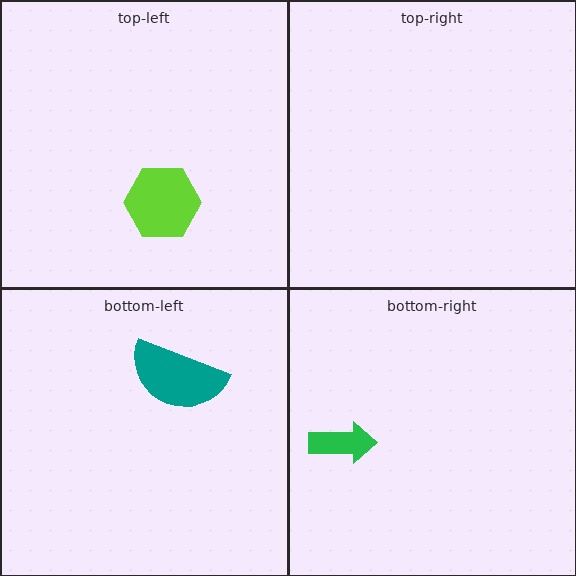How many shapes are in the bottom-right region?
1.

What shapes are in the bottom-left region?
The teal semicircle.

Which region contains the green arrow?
The bottom-right region.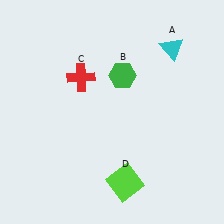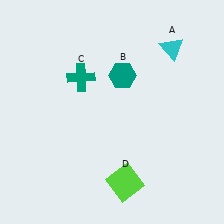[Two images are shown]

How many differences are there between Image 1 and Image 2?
There are 2 differences between the two images.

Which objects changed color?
B changed from green to teal. C changed from red to teal.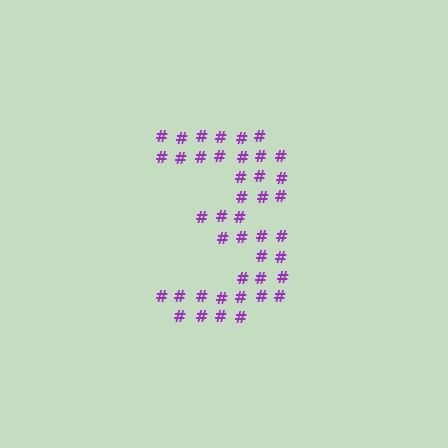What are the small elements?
The small elements are hash symbols.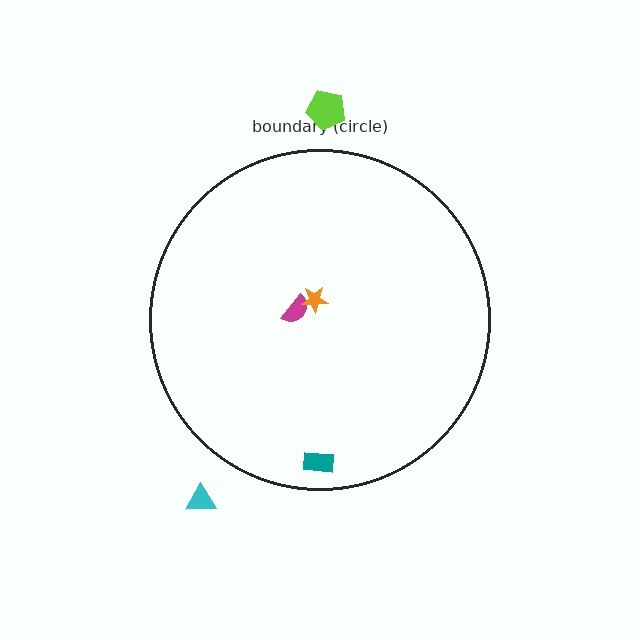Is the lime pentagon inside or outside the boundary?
Outside.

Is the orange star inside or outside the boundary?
Inside.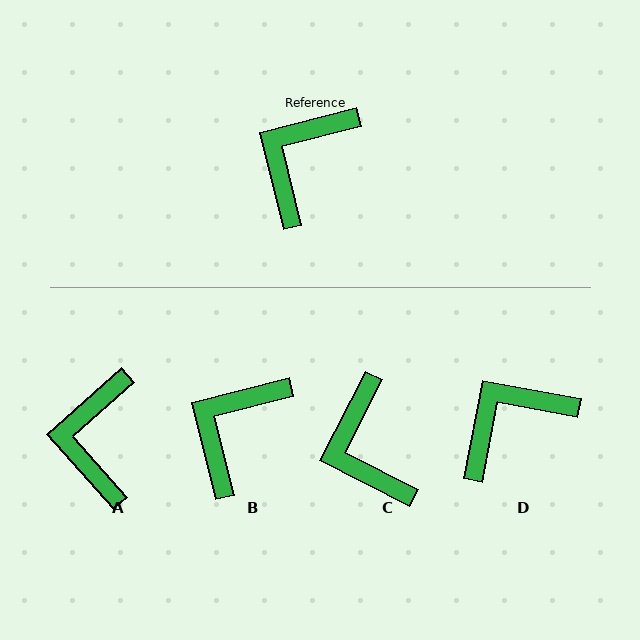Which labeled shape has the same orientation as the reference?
B.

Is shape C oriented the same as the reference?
No, it is off by about 49 degrees.